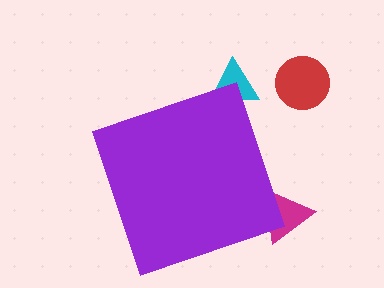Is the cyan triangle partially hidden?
Yes, the cyan triangle is partially hidden behind the purple diamond.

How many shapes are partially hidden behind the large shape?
2 shapes are partially hidden.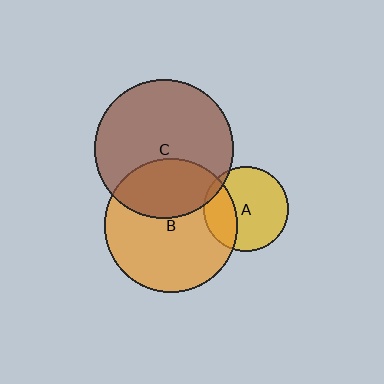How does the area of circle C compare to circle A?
Approximately 2.7 times.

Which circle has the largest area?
Circle C (brown).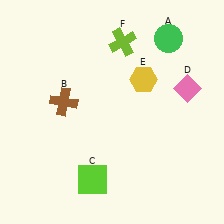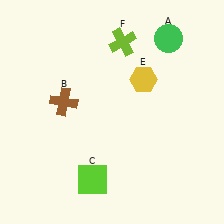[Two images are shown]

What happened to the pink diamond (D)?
The pink diamond (D) was removed in Image 2. It was in the top-right area of Image 1.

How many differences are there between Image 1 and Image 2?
There is 1 difference between the two images.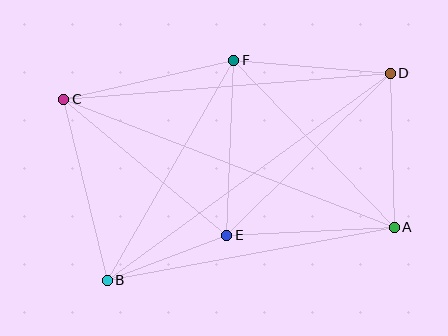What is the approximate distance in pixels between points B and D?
The distance between B and D is approximately 351 pixels.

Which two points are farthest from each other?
Points A and C are farthest from each other.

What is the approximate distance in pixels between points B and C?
The distance between B and C is approximately 186 pixels.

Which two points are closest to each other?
Points B and E are closest to each other.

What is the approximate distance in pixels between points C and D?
The distance between C and D is approximately 327 pixels.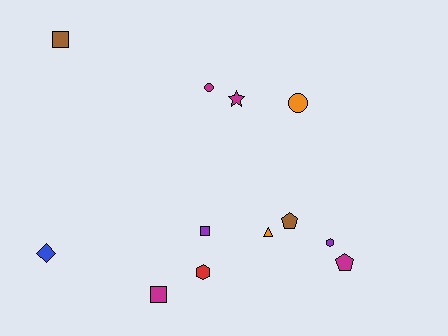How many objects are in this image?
There are 12 objects.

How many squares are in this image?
There are 3 squares.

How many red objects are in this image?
There is 1 red object.